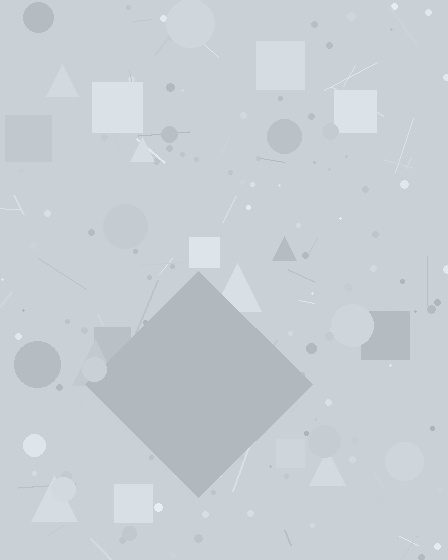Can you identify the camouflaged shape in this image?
The camouflaged shape is a diamond.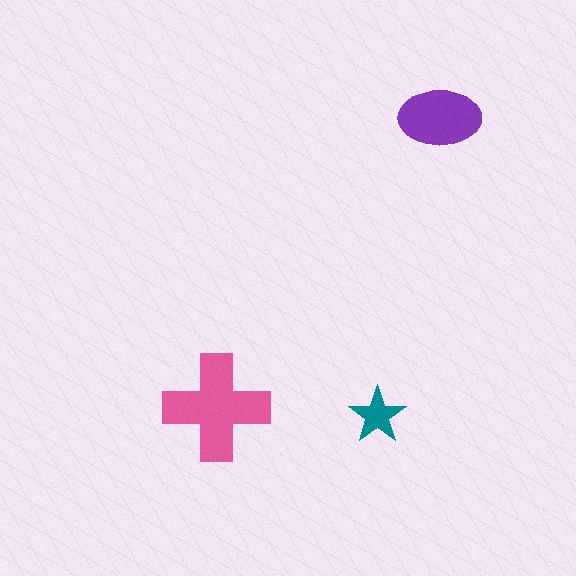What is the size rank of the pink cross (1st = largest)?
1st.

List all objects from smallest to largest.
The teal star, the purple ellipse, the pink cross.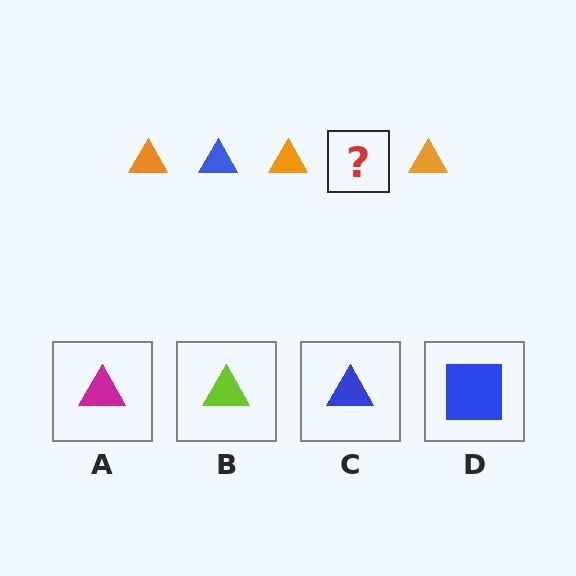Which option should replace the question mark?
Option C.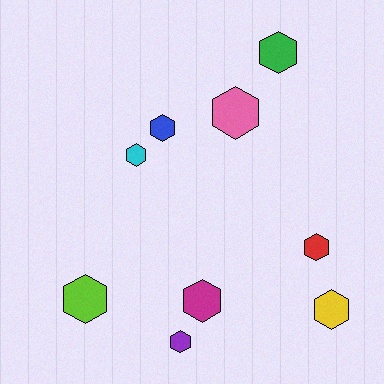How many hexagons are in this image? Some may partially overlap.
There are 9 hexagons.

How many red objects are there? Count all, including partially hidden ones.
There is 1 red object.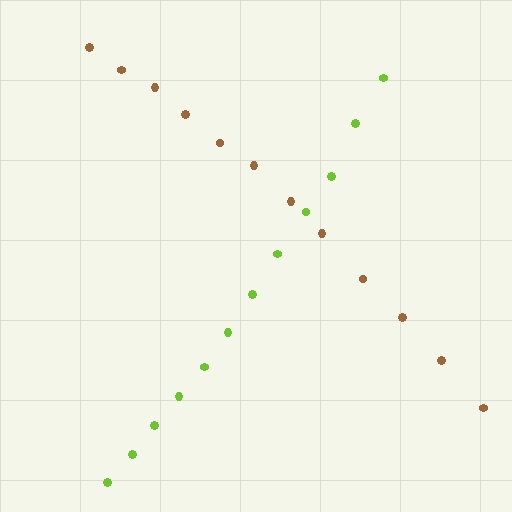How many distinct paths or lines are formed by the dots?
There are 2 distinct paths.